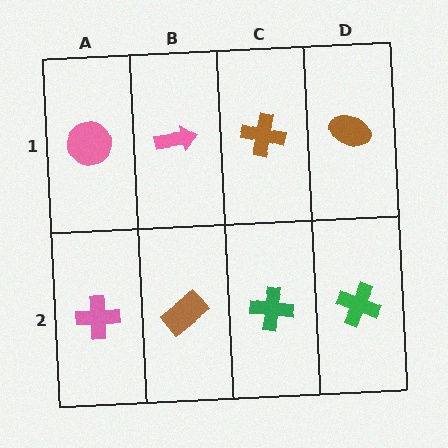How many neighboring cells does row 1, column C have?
3.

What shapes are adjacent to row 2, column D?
A brown ellipse (row 1, column D), a green cross (row 2, column C).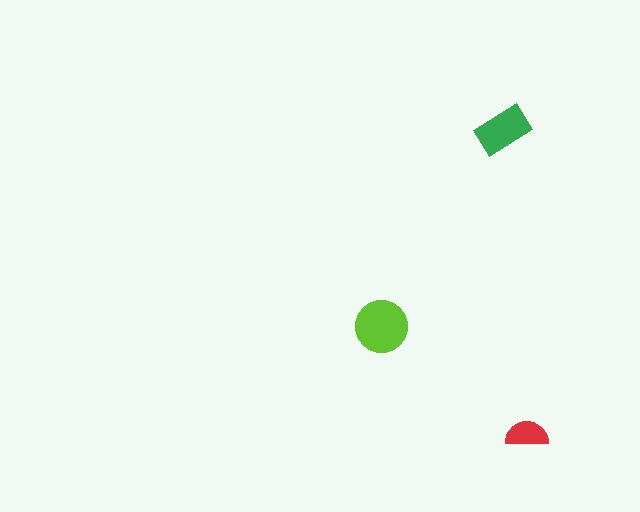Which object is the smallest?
The red semicircle.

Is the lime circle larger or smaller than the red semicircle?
Larger.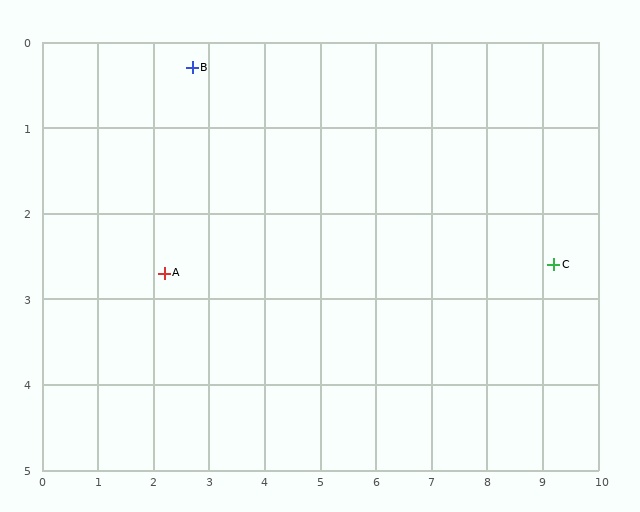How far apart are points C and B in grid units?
Points C and B are about 6.9 grid units apart.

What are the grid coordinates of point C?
Point C is at approximately (9.2, 2.6).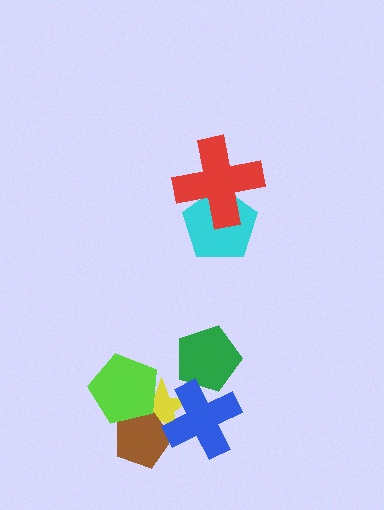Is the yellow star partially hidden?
Yes, it is partially covered by another shape.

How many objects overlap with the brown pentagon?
2 objects overlap with the brown pentagon.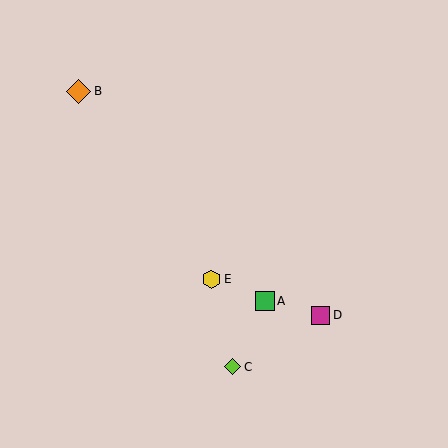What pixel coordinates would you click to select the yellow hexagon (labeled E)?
Click at (212, 279) to select the yellow hexagon E.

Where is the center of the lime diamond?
The center of the lime diamond is at (233, 367).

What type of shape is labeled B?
Shape B is an orange diamond.